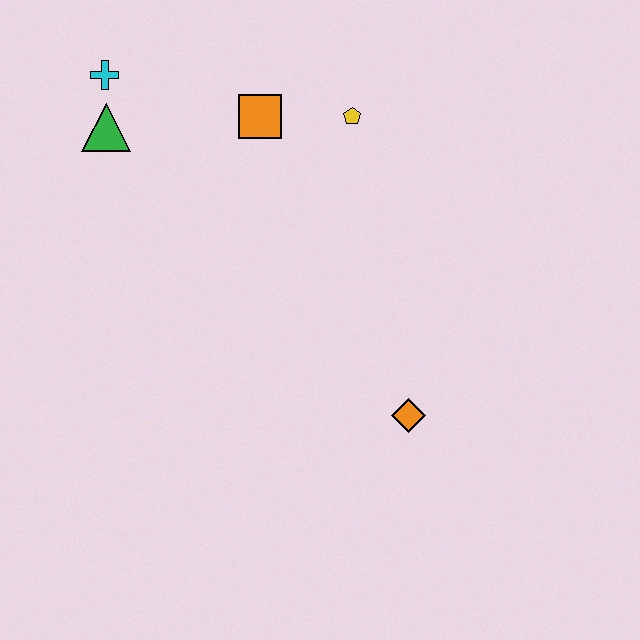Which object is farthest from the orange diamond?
The cyan cross is farthest from the orange diamond.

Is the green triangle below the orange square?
Yes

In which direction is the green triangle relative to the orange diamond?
The green triangle is to the left of the orange diamond.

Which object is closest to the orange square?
The yellow pentagon is closest to the orange square.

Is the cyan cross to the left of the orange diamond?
Yes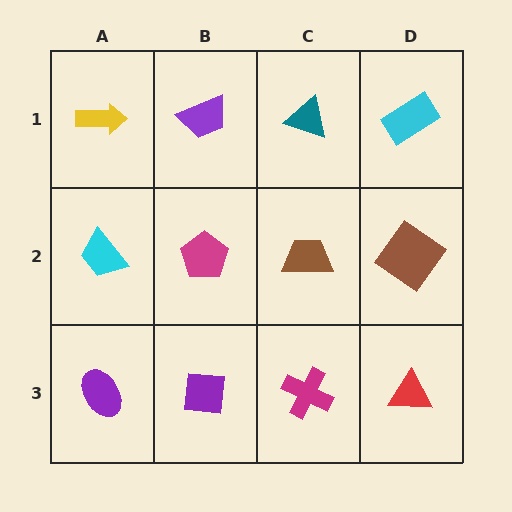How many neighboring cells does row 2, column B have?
4.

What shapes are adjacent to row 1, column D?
A brown diamond (row 2, column D), a teal triangle (row 1, column C).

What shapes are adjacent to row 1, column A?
A cyan trapezoid (row 2, column A), a purple trapezoid (row 1, column B).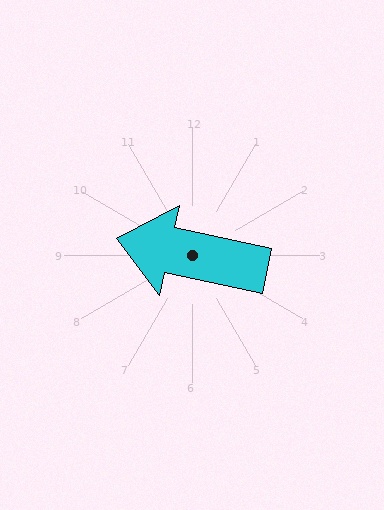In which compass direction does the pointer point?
West.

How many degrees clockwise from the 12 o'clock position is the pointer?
Approximately 282 degrees.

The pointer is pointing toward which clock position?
Roughly 9 o'clock.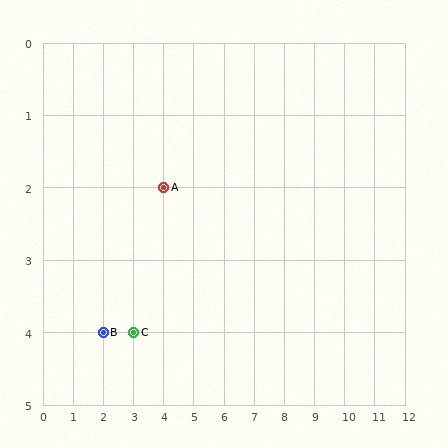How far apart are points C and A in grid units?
Points C and A are 1 column and 2 rows apart (about 2.2 grid units diagonally).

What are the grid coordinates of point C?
Point C is at grid coordinates (3, 4).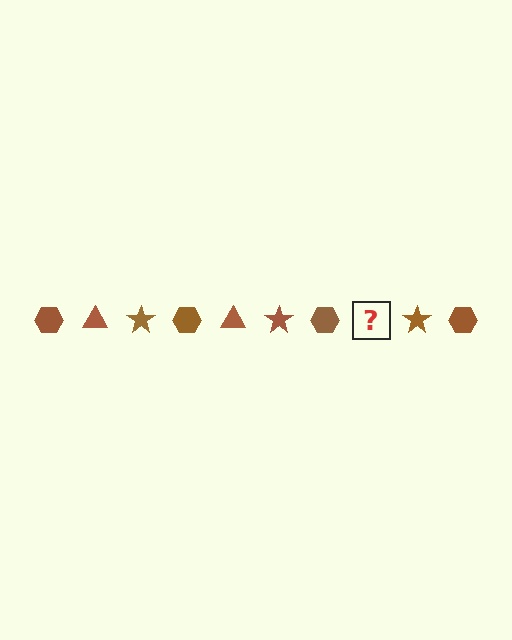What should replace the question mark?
The question mark should be replaced with a brown triangle.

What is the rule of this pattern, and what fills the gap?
The rule is that the pattern cycles through hexagon, triangle, star shapes in brown. The gap should be filled with a brown triangle.